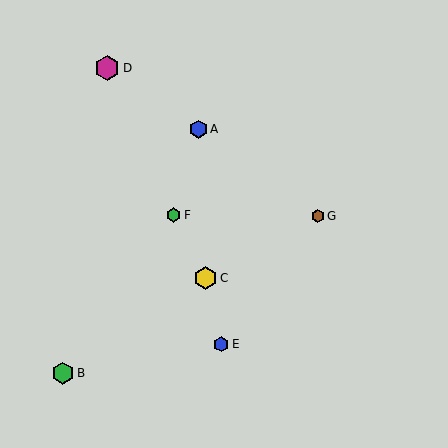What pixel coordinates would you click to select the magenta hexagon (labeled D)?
Click at (107, 68) to select the magenta hexagon D.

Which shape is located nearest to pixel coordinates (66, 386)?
The green hexagon (labeled B) at (63, 373) is nearest to that location.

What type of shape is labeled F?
Shape F is a green hexagon.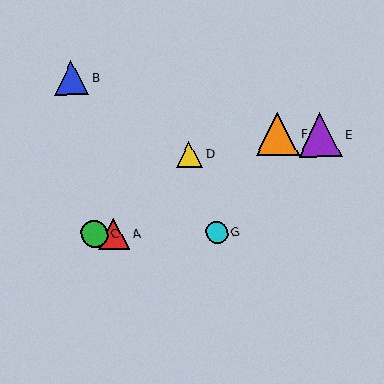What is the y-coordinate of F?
Object F is at y≈134.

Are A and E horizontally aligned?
No, A is at y≈234 and E is at y≈135.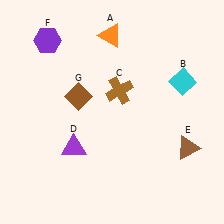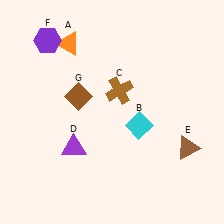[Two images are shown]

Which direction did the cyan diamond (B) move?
The cyan diamond (B) moved down.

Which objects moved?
The objects that moved are: the orange triangle (A), the cyan diamond (B).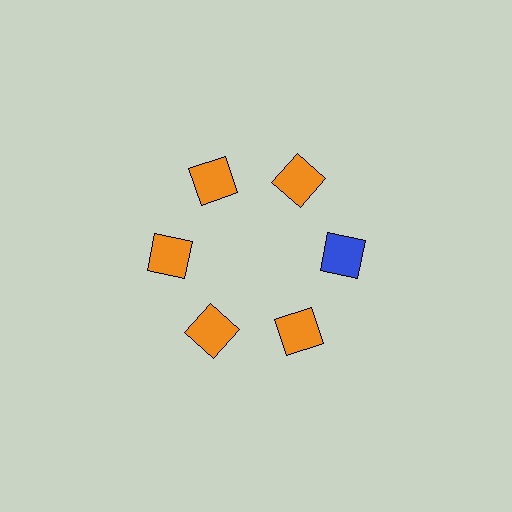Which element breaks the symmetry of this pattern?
The blue square at roughly the 3 o'clock position breaks the symmetry. All other shapes are orange squares.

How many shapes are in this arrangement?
There are 6 shapes arranged in a ring pattern.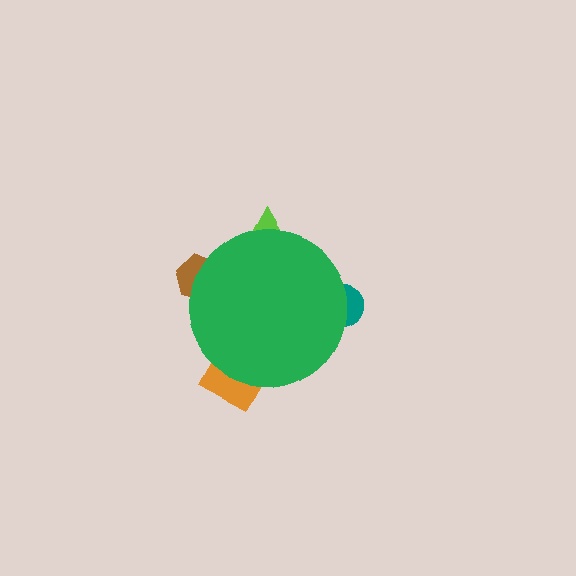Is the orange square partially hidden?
Yes, the orange square is partially hidden behind the green circle.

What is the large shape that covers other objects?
A green circle.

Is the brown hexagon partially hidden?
Yes, the brown hexagon is partially hidden behind the green circle.